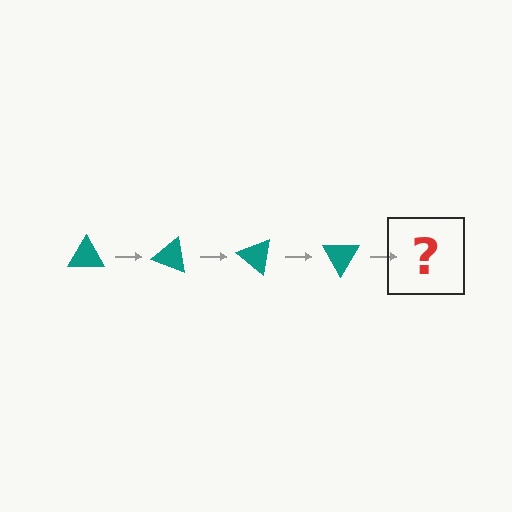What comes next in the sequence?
The next element should be a teal triangle rotated 80 degrees.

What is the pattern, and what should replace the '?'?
The pattern is that the triangle rotates 20 degrees each step. The '?' should be a teal triangle rotated 80 degrees.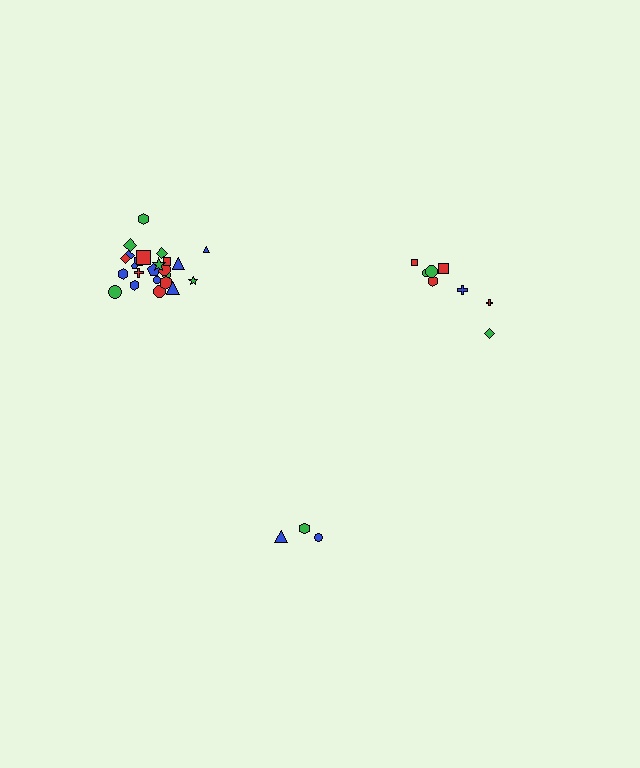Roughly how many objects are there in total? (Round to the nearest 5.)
Roughly 35 objects in total.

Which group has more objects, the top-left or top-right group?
The top-left group.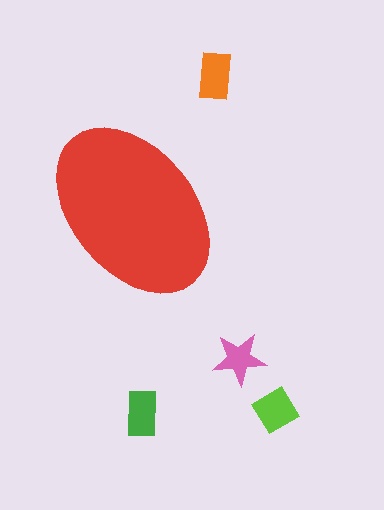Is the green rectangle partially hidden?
No, the green rectangle is fully visible.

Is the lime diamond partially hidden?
No, the lime diamond is fully visible.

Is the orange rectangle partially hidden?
No, the orange rectangle is fully visible.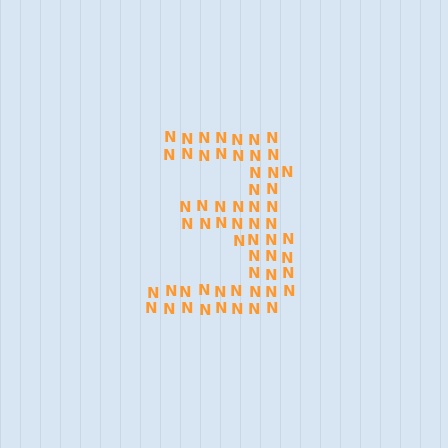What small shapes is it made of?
It is made of small letter N's.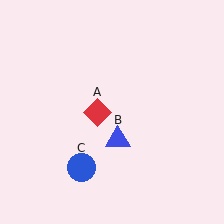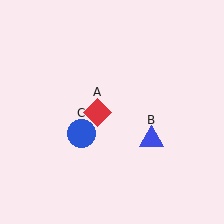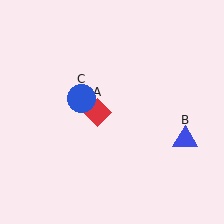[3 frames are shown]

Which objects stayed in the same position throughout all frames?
Red diamond (object A) remained stationary.